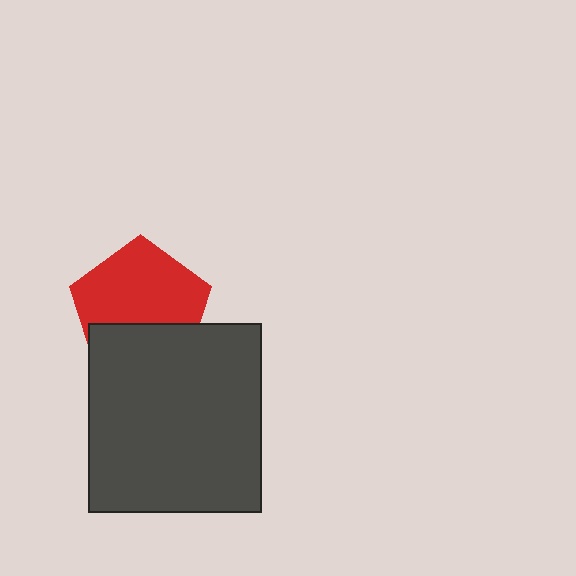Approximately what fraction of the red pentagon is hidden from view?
Roughly 36% of the red pentagon is hidden behind the dark gray rectangle.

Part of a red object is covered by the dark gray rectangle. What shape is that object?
It is a pentagon.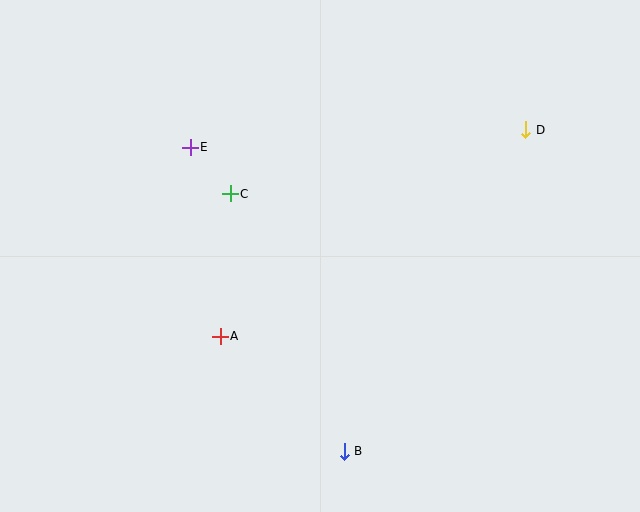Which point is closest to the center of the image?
Point C at (230, 194) is closest to the center.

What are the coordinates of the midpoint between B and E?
The midpoint between B and E is at (267, 299).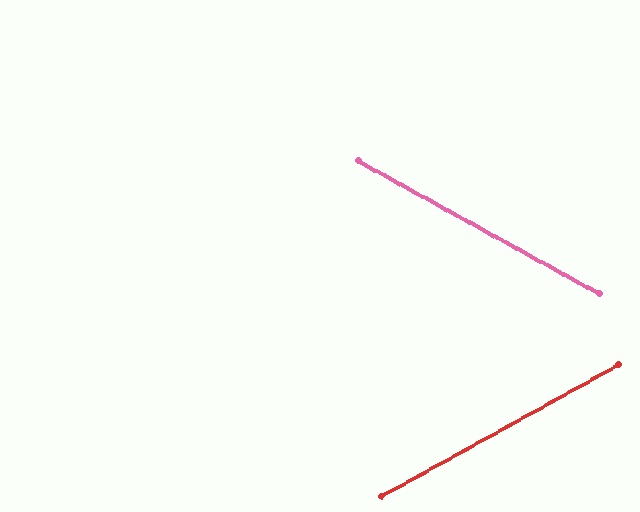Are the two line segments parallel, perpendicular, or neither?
Neither parallel nor perpendicular — they differ by about 58°.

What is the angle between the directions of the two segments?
Approximately 58 degrees.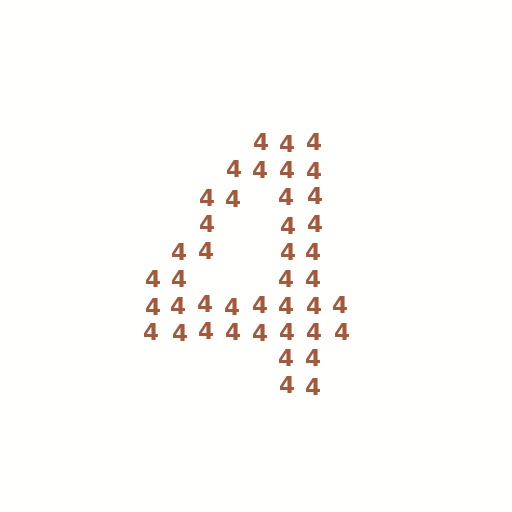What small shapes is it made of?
It is made of small digit 4's.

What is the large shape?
The large shape is the digit 4.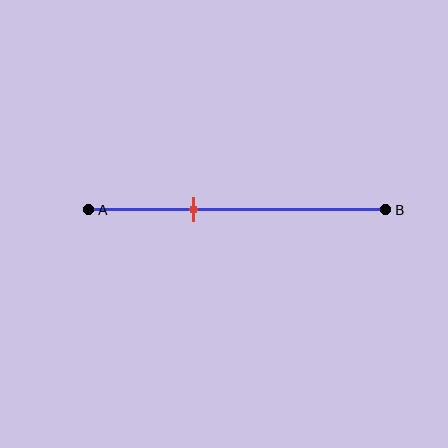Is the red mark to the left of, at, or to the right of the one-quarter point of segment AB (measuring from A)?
The red mark is to the right of the one-quarter point of segment AB.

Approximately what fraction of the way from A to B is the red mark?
The red mark is approximately 35% of the way from A to B.